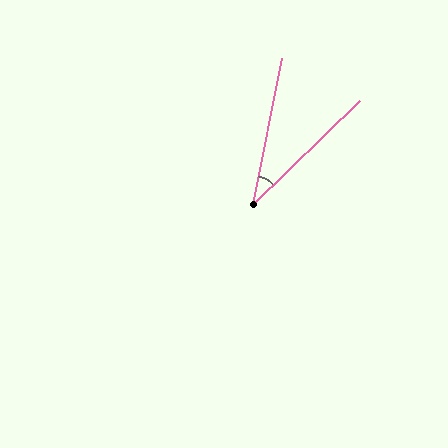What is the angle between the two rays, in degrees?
Approximately 35 degrees.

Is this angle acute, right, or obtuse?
It is acute.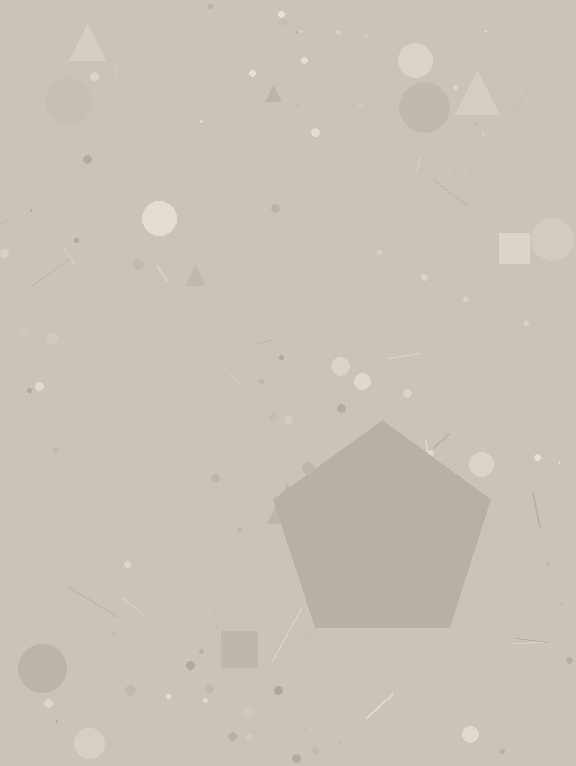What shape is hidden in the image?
A pentagon is hidden in the image.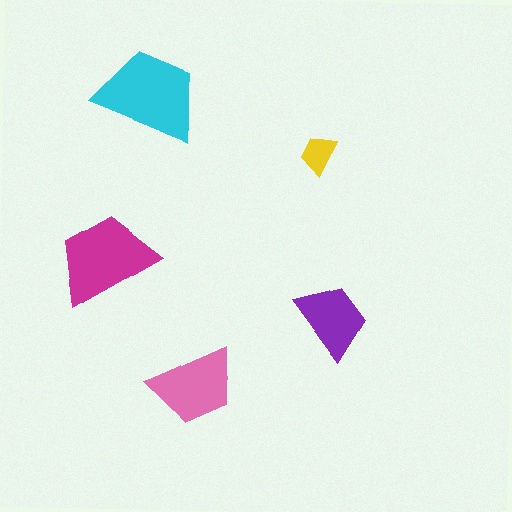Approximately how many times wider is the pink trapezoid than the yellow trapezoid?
About 2 times wider.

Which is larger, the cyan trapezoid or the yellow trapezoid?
The cyan one.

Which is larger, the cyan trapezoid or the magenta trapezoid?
The cyan one.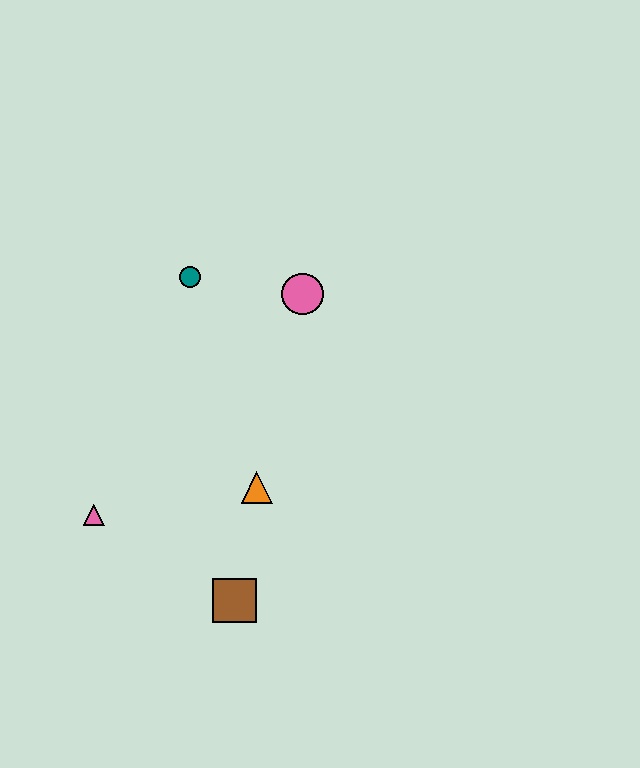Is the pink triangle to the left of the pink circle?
Yes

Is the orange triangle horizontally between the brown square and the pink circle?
Yes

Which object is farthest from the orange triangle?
The teal circle is farthest from the orange triangle.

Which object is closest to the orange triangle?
The brown square is closest to the orange triangle.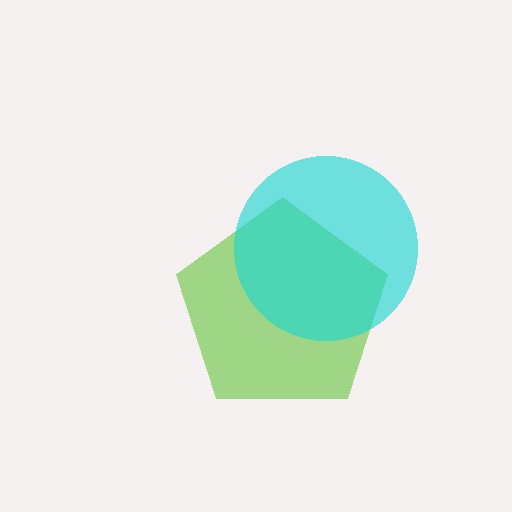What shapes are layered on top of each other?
The layered shapes are: a lime pentagon, a cyan circle.